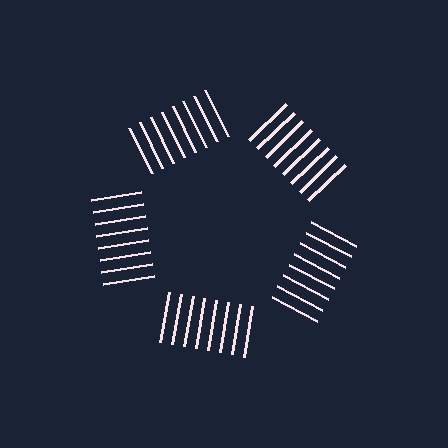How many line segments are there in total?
40 — 8 along each of the 5 edges.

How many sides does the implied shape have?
5 sides — the line-ends trace a pentagon.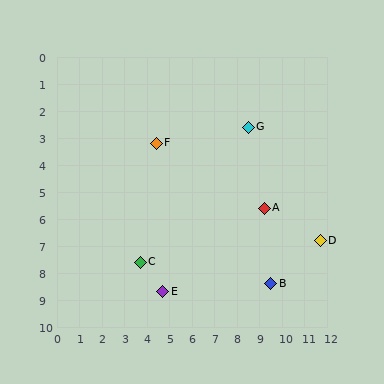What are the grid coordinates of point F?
Point F is at approximately (4.4, 3.2).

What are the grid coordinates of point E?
Point E is at approximately (4.7, 8.7).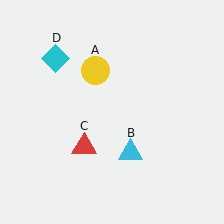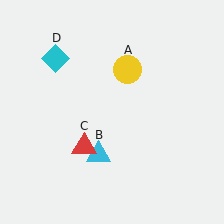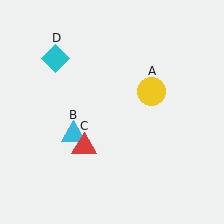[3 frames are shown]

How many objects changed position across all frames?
2 objects changed position: yellow circle (object A), cyan triangle (object B).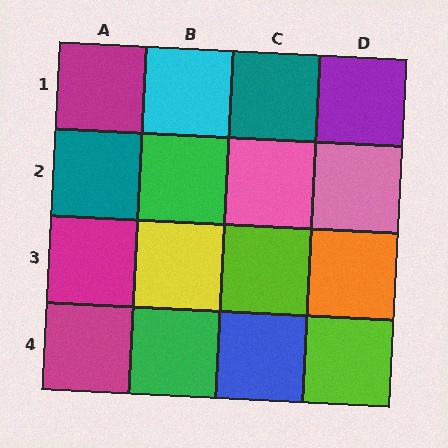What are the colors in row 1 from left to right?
Magenta, cyan, teal, purple.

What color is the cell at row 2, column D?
Pink.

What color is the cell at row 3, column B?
Yellow.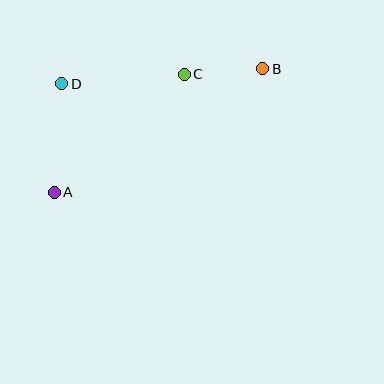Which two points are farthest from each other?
Points A and B are farthest from each other.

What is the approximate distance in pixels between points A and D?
The distance between A and D is approximately 109 pixels.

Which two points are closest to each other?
Points B and C are closest to each other.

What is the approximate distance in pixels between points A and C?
The distance between A and C is approximately 176 pixels.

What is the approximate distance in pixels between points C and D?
The distance between C and D is approximately 123 pixels.